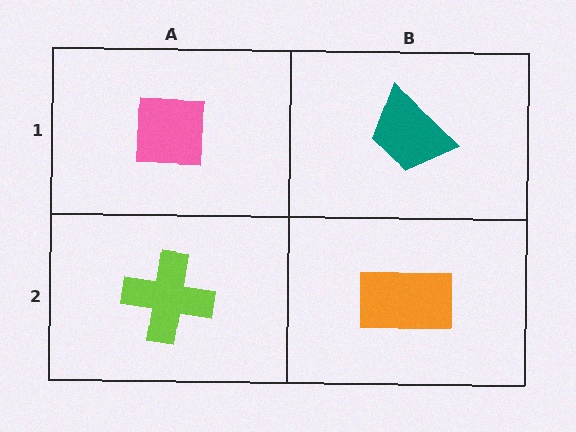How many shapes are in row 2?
2 shapes.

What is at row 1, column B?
A teal trapezoid.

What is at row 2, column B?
An orange rectangle.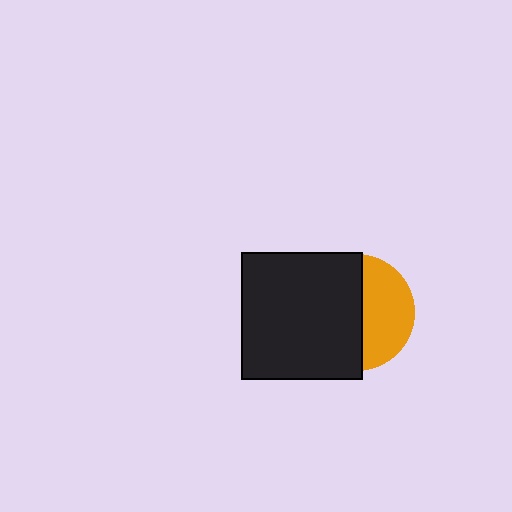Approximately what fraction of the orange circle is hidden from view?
Roughly 58% of the orange circle is hidden behind the black rectangle.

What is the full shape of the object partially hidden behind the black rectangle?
The partially hidden object is an orange circle.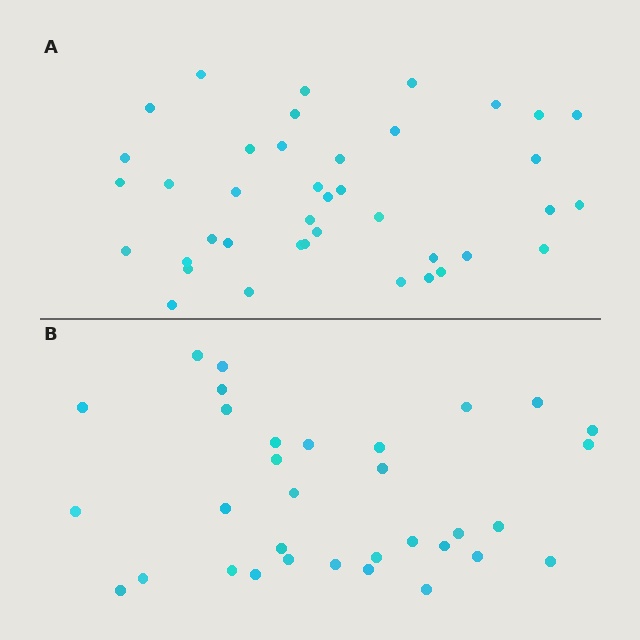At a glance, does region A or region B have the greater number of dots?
Region A (the top region) has more dots.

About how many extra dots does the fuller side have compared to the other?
Region A has roughly 8 or so more dots than region B.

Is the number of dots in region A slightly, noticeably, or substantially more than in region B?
Region A has only slightly more — the two regions are fairly close. The ratio is roughly 1.2 to 1.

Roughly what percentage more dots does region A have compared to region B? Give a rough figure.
About 20% more.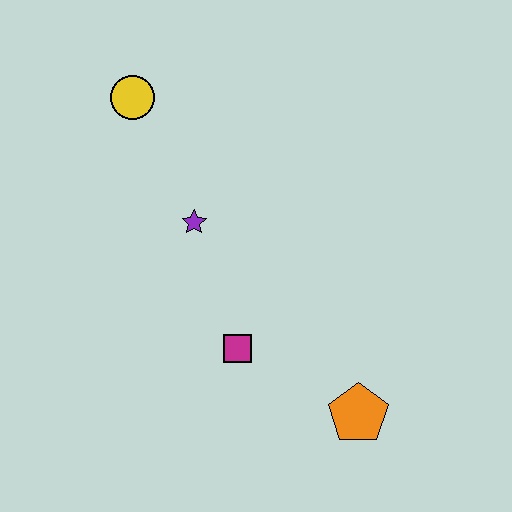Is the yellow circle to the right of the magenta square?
No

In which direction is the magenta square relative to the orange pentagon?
The magenta square is to the left of the orange pentagon.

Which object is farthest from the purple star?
The orange pentagon is farthest from the purple star.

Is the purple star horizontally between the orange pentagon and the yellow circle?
Yes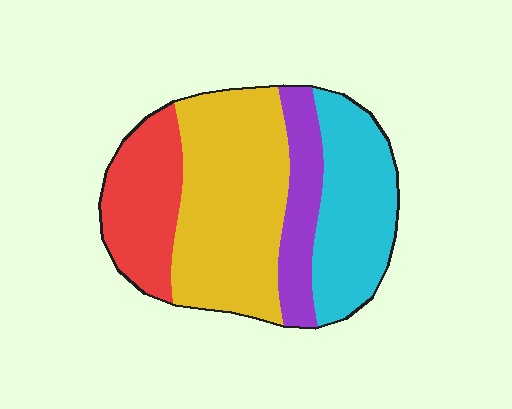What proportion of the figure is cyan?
Cyan covers 26% of the figure.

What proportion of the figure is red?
Red takes up about one fifth (1/5) of the figure.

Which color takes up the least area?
Purple, at roughly 15%.